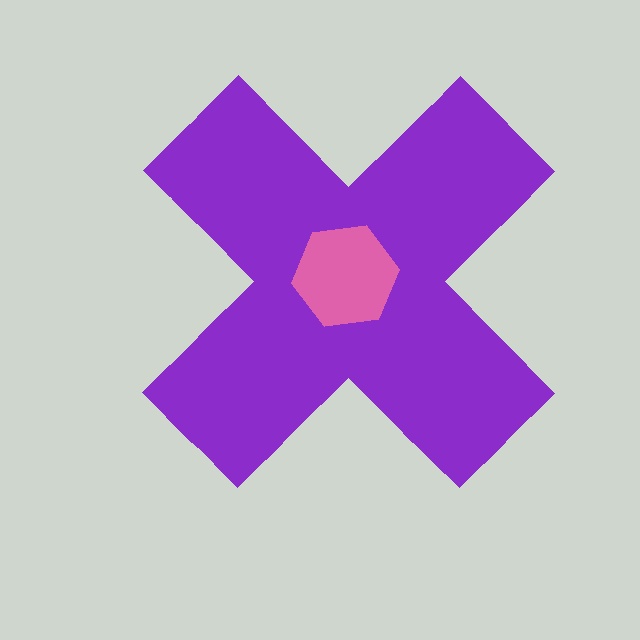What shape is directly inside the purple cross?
The pink hexagon.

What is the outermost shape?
The purple cross.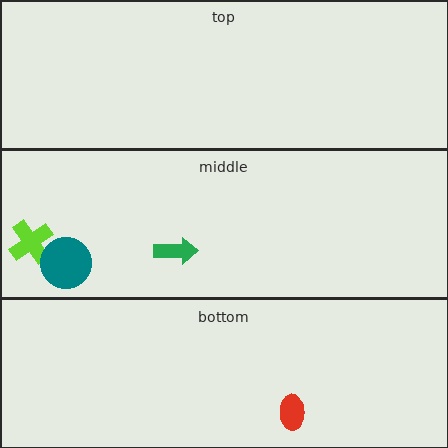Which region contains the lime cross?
The middle region.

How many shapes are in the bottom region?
1.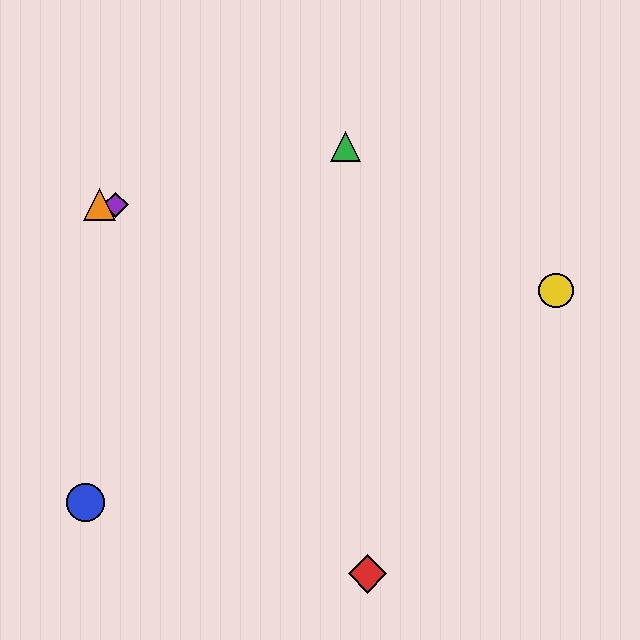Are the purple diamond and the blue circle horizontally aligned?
No, the purple diamond is at y≈205 and the blue circle is at y≈502.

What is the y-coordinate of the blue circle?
The blue circle is at y≈502.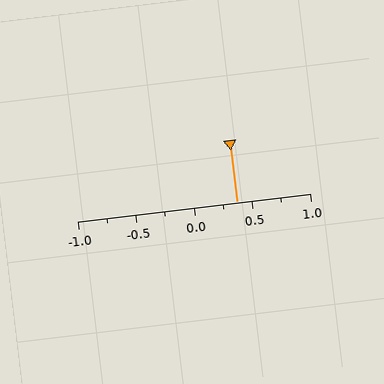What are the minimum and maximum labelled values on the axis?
The axis runs from -1.0 to 1.0.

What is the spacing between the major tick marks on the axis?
The major ticks are spaced 0.5 apart.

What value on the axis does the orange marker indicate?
The marker indicates approximately 0.38.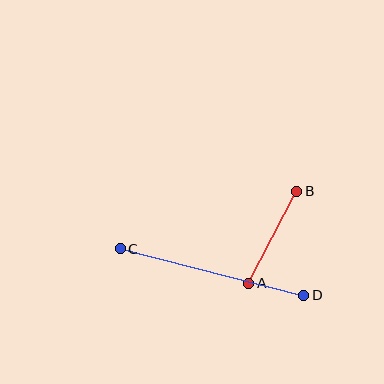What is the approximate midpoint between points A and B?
The midpoint is at approximately (273, 237) pixels.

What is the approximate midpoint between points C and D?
The midpoint is at approximately (212, 272) pixels.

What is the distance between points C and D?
The distance is approximately 189 pixels.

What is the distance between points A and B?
The distance is approximately 103 pixels.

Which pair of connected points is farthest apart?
Points C and D are farthest apart.